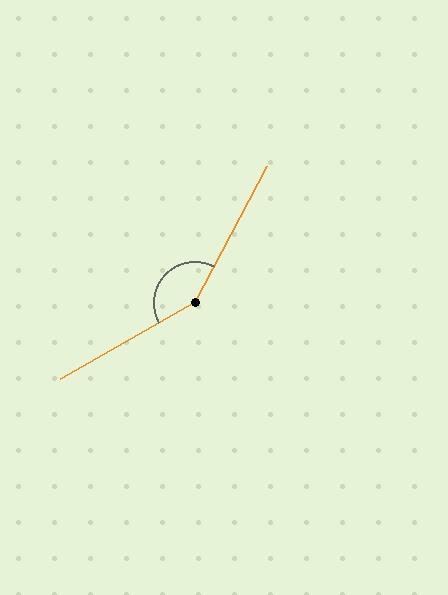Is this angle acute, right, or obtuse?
It is obtuse.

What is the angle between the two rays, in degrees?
Approximately 148 degrees.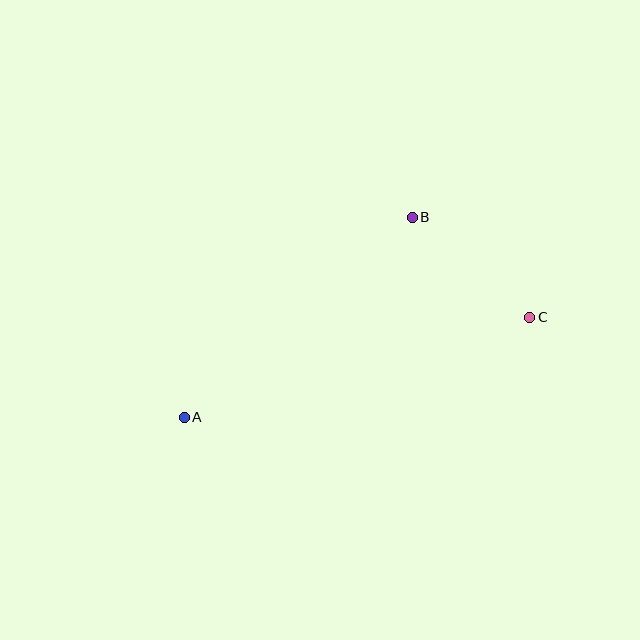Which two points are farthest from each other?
Points A and C are farthest from each other.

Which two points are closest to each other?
Points B and C are closest to each other.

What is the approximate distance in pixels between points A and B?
The distance between A and B is approximately 303 pixels.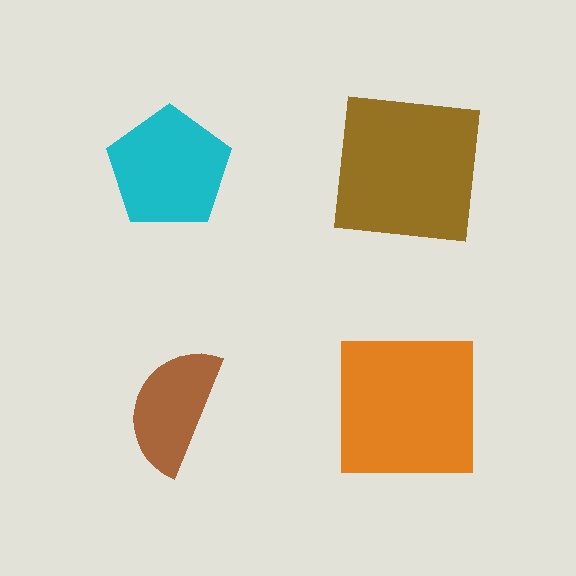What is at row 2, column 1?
A brown semicircle.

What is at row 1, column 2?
A brown square.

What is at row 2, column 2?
An orange square.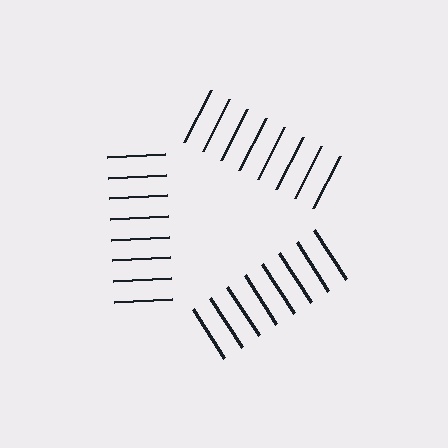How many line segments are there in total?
24 — 8 along each of the 3 edges.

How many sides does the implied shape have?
3 sides — the line-ends trace a triangle.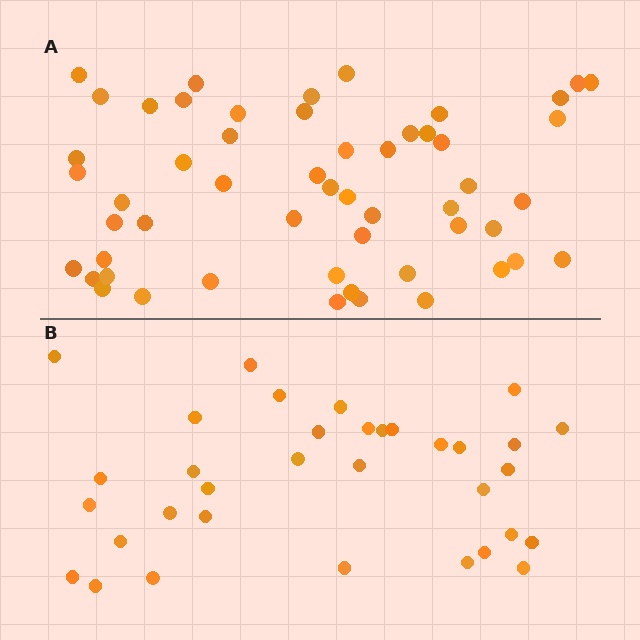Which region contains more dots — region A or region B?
Region A (the top region) has more dots.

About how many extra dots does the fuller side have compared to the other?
Region A has approximately 20 more dots than region B.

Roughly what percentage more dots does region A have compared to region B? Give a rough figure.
About 60% more.